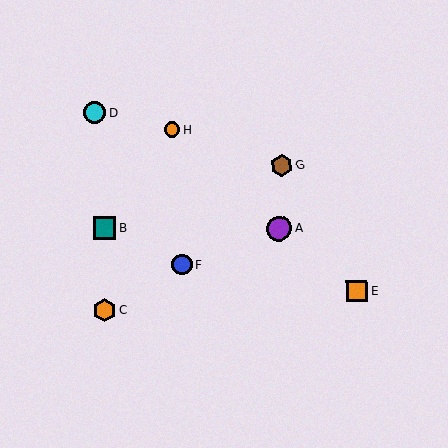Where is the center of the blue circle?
The center of the blue circle is at (182, 265).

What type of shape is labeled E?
Shape E is an orange square.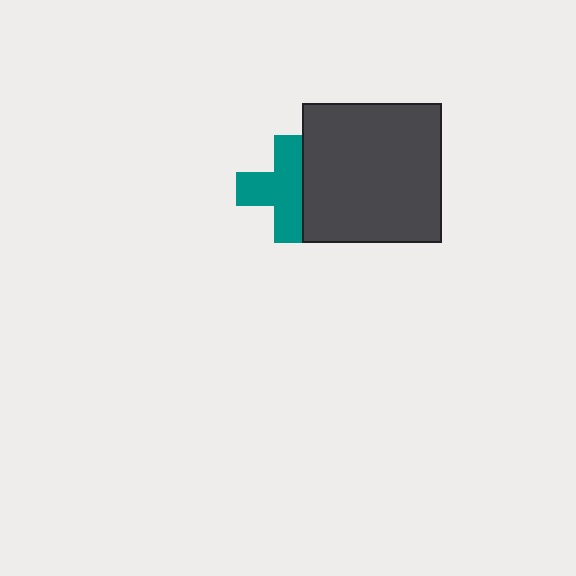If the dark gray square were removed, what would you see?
You would see the complete teal cross.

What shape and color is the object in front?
The object in front is a dark gray square.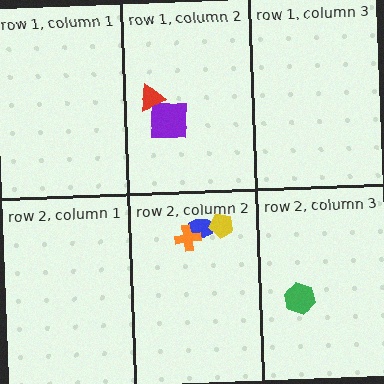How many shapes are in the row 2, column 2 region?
3.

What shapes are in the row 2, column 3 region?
The green hexagon.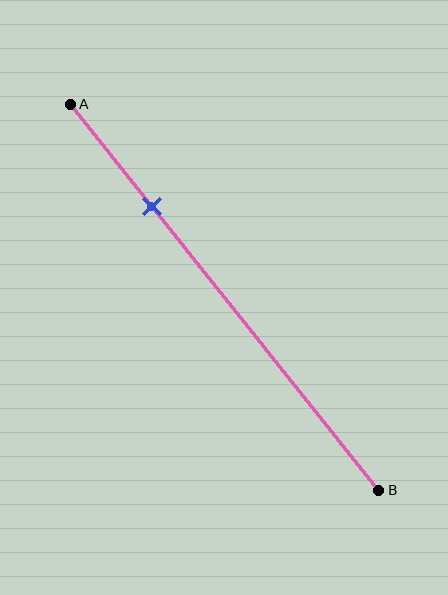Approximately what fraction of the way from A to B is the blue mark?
The blue mark is approximately 25% of the way from A to B.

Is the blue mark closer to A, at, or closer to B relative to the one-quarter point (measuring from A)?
The blue mark is approximately at the one-quarter point of segment AB.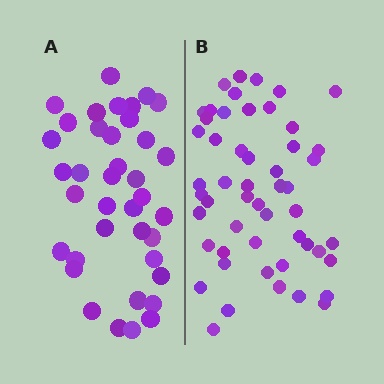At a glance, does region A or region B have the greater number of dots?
Region B (the right region) has more dots.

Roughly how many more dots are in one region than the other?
Region B has approximately 15 more dots than region A.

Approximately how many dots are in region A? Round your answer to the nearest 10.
About 40 dots. (The exact count is 38, which rounds to 40.)